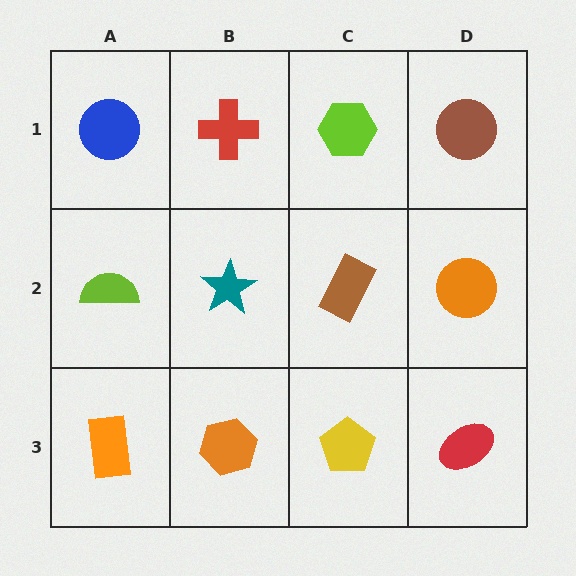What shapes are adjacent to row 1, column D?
An orange circle (row 2, column D), a lime hexagon (row 1, column C).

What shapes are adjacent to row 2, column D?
A brown circle (row 1, column D), a red ellipse (row 3, column D), a brown rectangle (row 2, column C).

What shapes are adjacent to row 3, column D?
An orange circle (row 2, column D), a yellow pentagon (row 3, column C).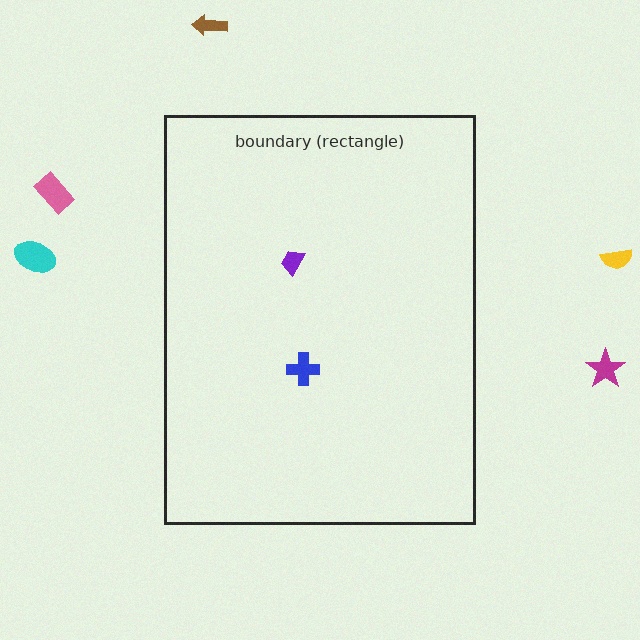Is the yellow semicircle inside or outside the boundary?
Outside.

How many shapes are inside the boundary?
2 inside, 5 outside.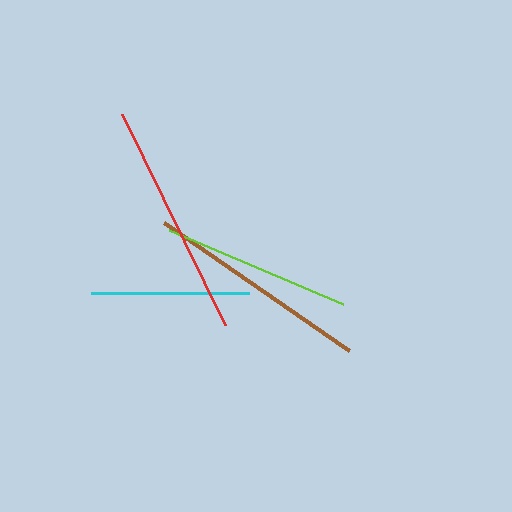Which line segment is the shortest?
The cyan line is the shortest at approximately 158 pixels.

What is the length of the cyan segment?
The cyan segment is approximately 158 pixels long.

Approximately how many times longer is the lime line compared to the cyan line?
The lime line is approximately 1.2 times the length of the cyan line.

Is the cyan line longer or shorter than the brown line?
The brown line is longer than the cyan line.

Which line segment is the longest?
The red line is the longest at approximately 235 pixels.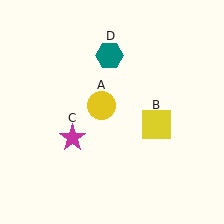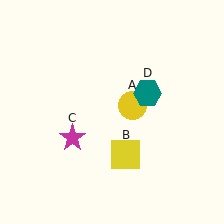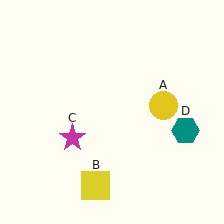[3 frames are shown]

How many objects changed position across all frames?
3 objects changed position: yellow circle (object A), yellow square (object B), teal hexagon (object D).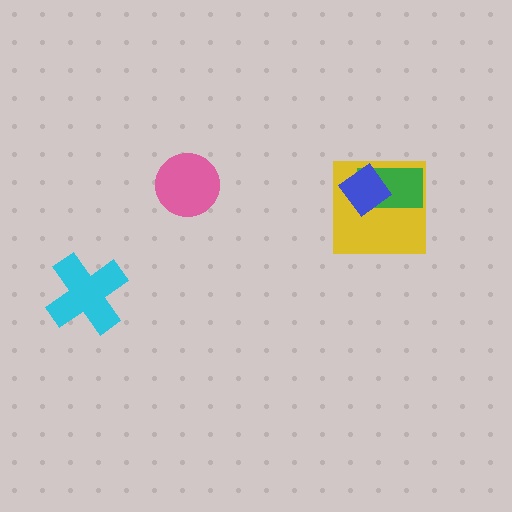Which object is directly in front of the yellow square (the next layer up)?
The green rectangle is directly in front of the yellow square.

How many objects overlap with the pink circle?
0 objects overlap with the pink circle.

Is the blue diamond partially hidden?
No, no other shape covers it.